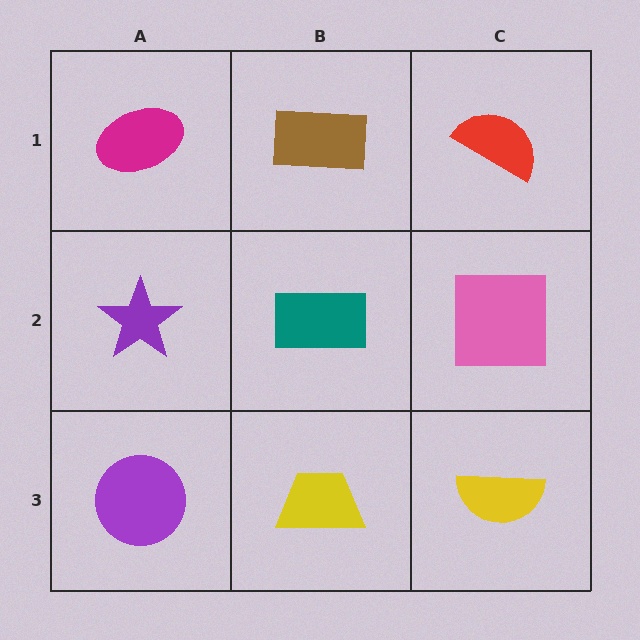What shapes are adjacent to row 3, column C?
A pink square (row 2, column C), a yellow trapezoid (row 3, column B).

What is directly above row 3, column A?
A purple star.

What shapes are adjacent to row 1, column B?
A teal rectangle (row 2, column B), a magenta ellipse (row 1, column A), a red semicircle (row 1, column C).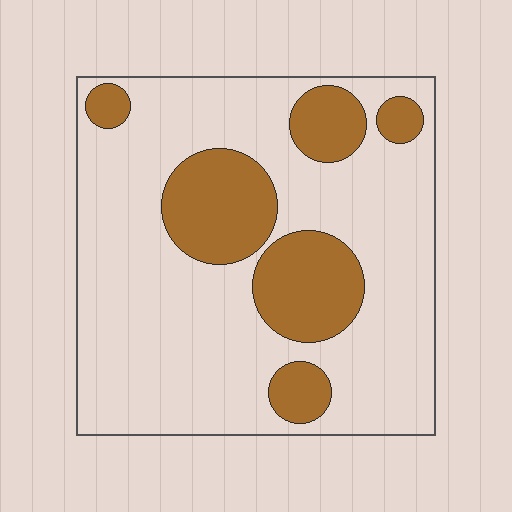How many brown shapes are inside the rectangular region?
6.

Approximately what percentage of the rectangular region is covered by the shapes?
Approximately 25%.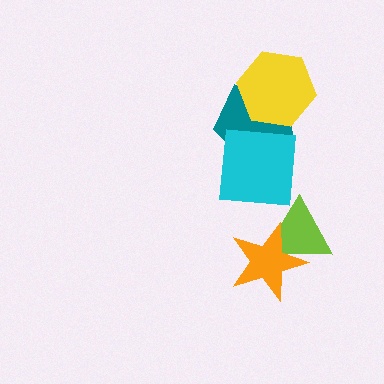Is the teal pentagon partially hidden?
Yes, it is partially covered by another shape.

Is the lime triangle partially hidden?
Yes, it is partially covered by another shape.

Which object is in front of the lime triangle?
The orange star is in front of the lime triangle.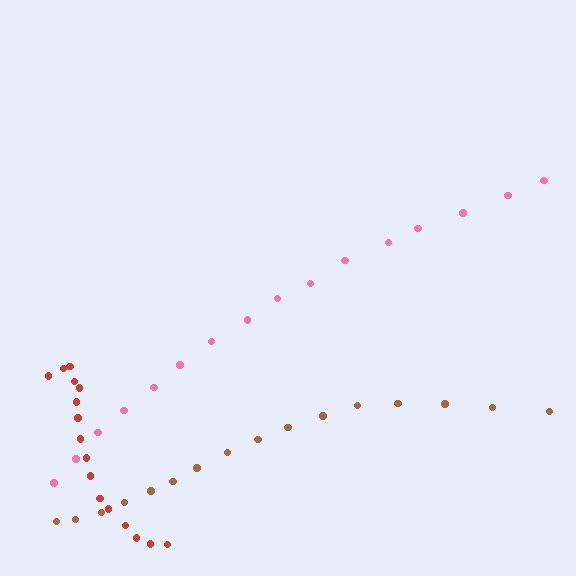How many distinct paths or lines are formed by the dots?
There are 3 distinct paths.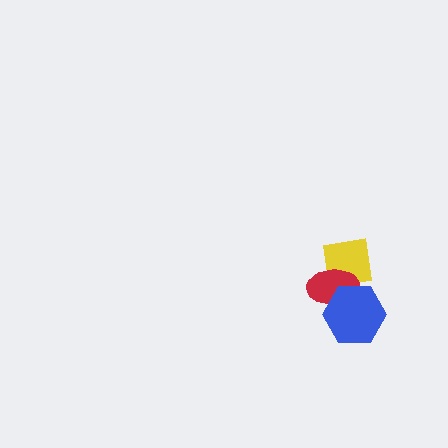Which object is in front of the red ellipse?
The blue hexagon is in front of the red ellipse.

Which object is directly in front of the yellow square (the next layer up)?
The red ellipse is directly in front of the yellow square.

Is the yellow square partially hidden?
Yes, it is partially covered by another shape.